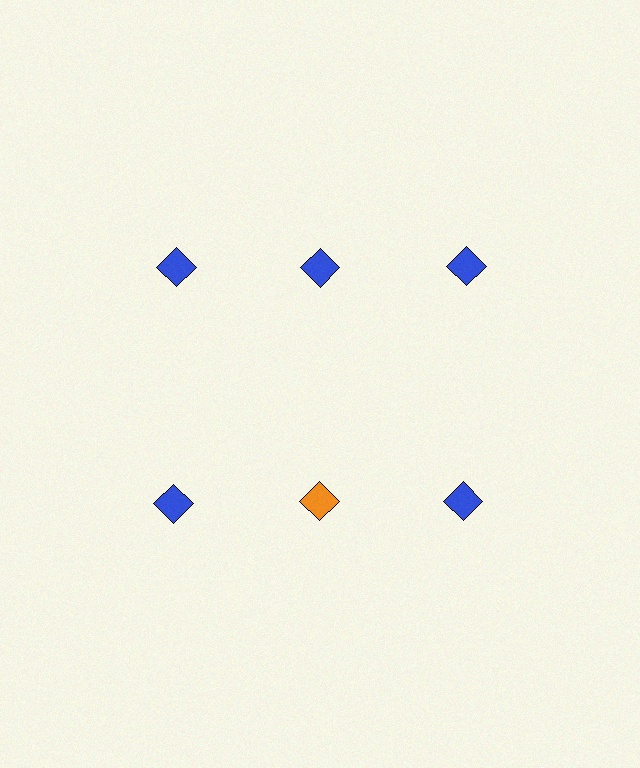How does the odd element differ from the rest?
It has a different color: orange instead of blue.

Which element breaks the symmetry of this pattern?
The orange diamond in the second row, second from left column breaks the symmetry. All other shapes are blue diamonds.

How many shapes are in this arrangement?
There are 6 shapes arranged in a grid pattern.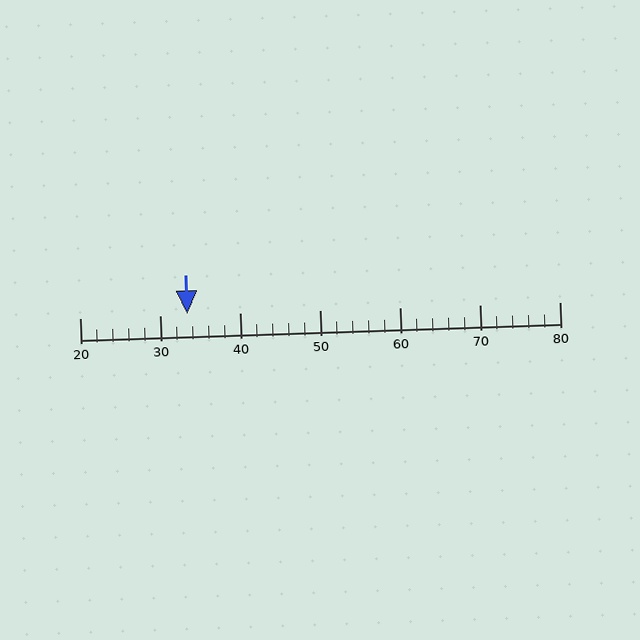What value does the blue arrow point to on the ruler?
The blue arrow points to approximately 33.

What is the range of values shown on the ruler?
The ruler shows values from 20 to 80.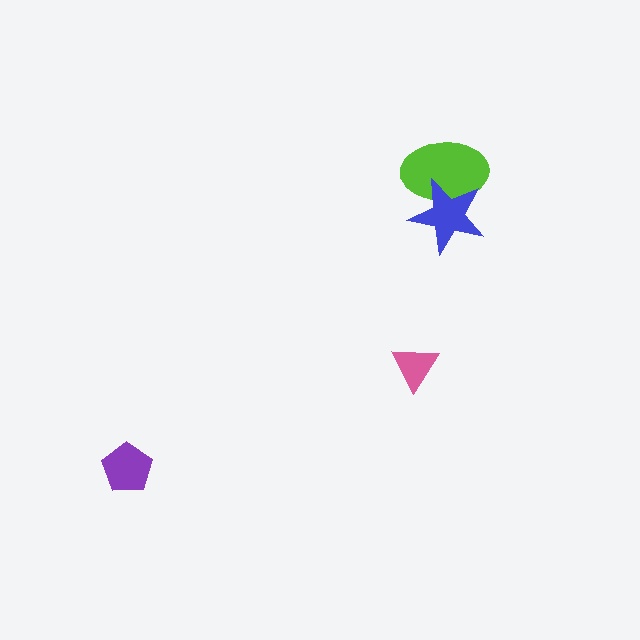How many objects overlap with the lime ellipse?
1 object overlaps with the lime ellipse.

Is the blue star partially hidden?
No, no other shape covers it.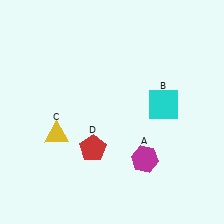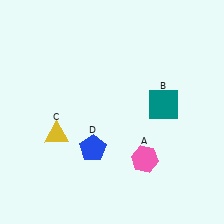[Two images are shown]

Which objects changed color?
A changed from magenta to pink. B changed from cyan to teal. D changed from red to blue.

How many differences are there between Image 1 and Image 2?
There are 3 differences between the two images.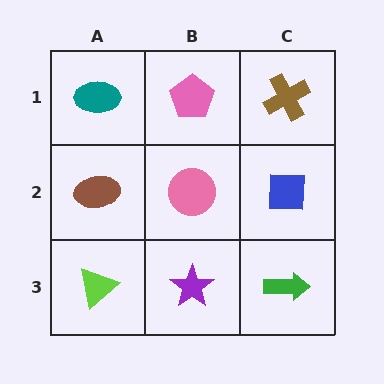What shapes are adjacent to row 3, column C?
A blue square (row 2, column C), a purple star (row 3, column B).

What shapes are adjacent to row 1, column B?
A pink circle (row 2, column B), a teal ellipse (row 1, column A), a brown cross (row 1, column C).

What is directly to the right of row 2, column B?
A blue square.